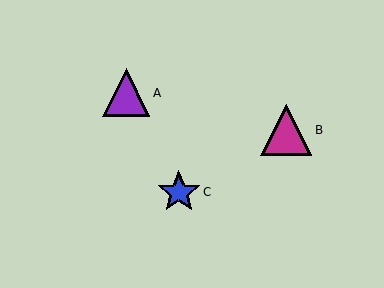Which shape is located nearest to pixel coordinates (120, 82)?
The purple triangle (labeled A) at (126, 93) is nearest to that location.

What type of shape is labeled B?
Shape B is a magenta triangle.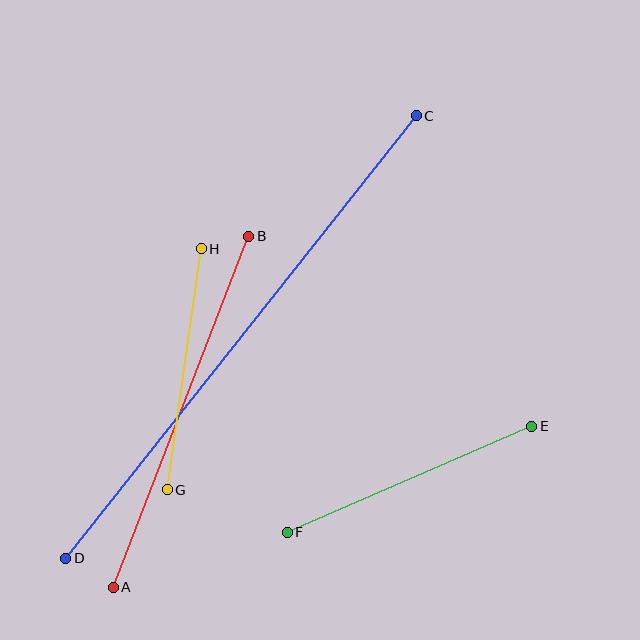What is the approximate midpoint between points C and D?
The midpoint is at approximately (241, 337) pixels.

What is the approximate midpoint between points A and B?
The midpoint is at approximately (181, 412) pixels.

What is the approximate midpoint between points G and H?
The midpoint is at approximately (184, 369) pixels.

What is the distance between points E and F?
The distance is approximately 267 pixels.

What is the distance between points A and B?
The distance is approximately 376 pixels.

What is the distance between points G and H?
The distance is approximately 243 pixels.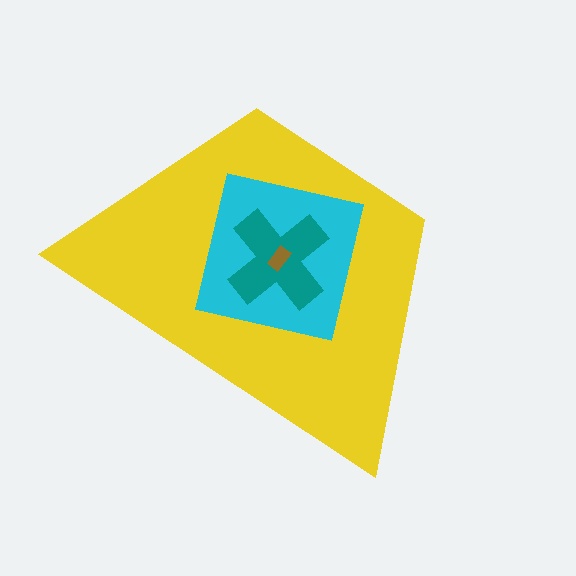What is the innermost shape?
The brown rectangle.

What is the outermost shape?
The yellow trapezoid.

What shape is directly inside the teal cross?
The brown rectangle.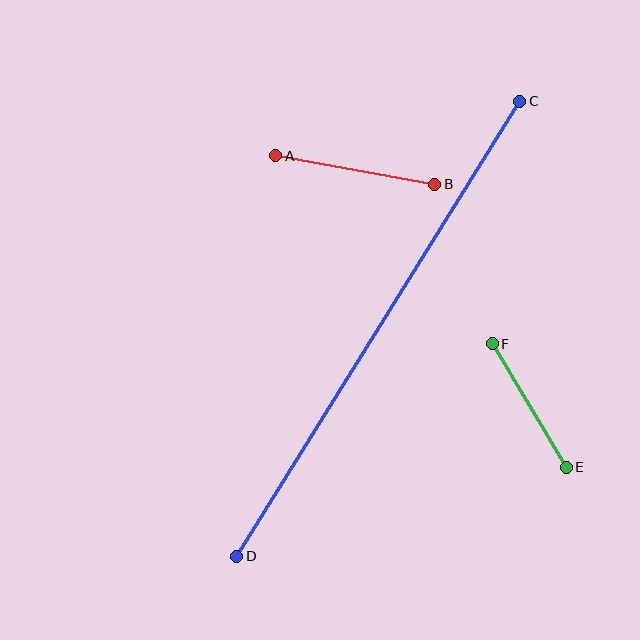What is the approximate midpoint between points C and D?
The midpoint is at approximately (378, 329) pixels.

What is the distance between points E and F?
The distance is approximately 144 pixels.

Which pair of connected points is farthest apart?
Points C and D are farthest apart.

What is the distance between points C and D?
The distance is approximately 536 pixels.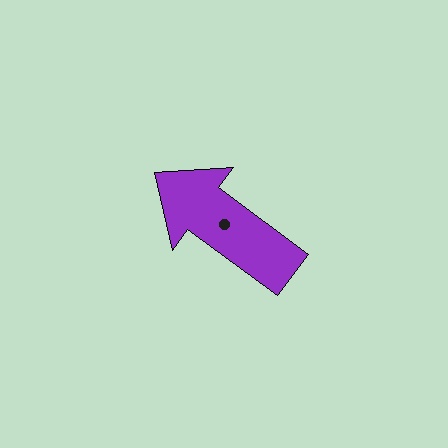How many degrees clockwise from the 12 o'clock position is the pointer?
Approximately 306 degrees.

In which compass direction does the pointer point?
Northwest.